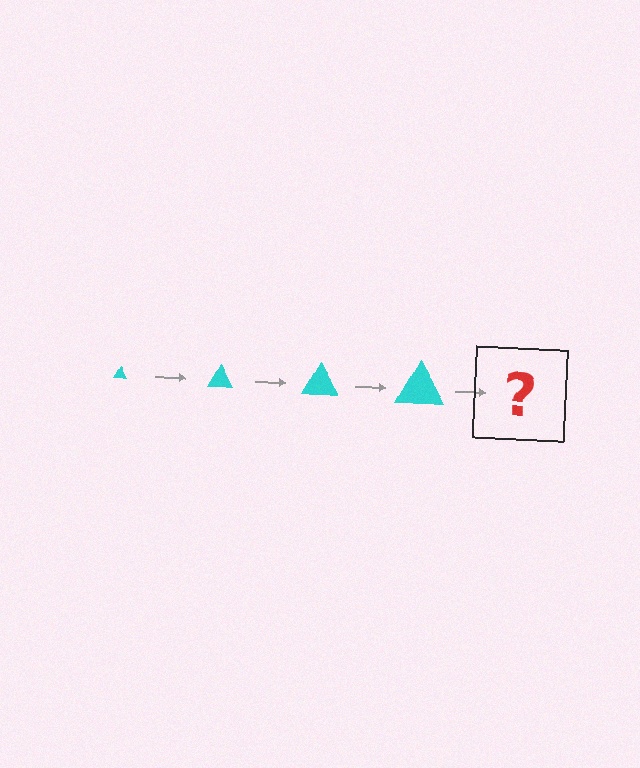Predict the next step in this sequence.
The next step is a cyan triangle, larger than the previous one.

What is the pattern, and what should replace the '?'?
The pattern is that the triangle gets progressively larger each step. The '?' should be a cyan triangle, larger than the previous one.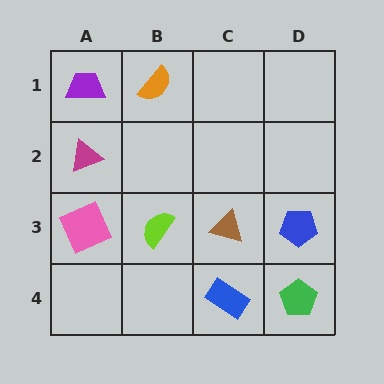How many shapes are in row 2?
1 shape.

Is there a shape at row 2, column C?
No, that cell is empty.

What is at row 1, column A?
A purple trapezoid.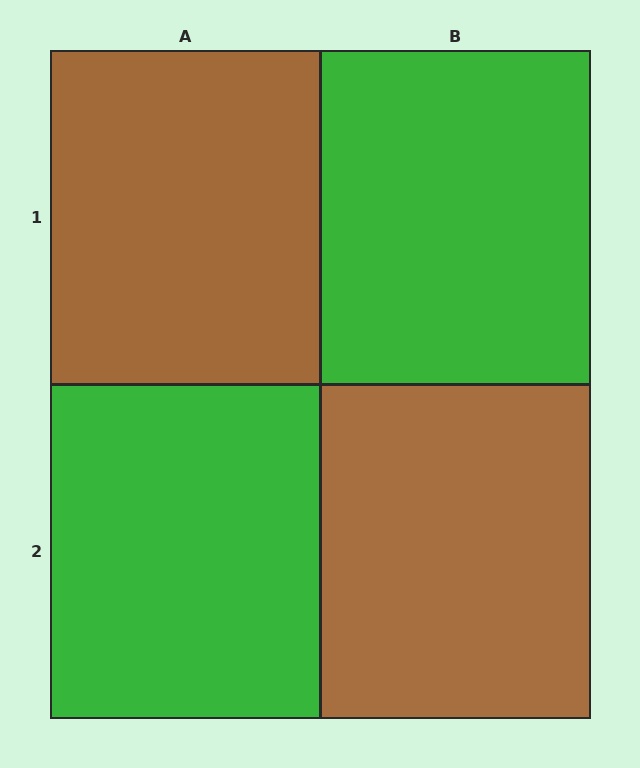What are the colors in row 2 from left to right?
Green, brown.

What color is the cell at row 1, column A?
Brown.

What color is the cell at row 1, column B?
Green.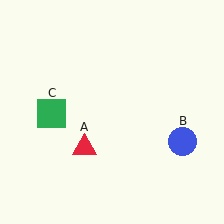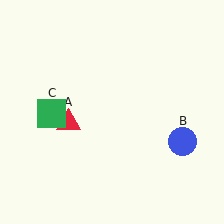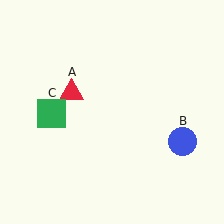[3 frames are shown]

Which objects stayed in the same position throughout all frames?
Blue circle (object B) and green square (object C) remained stationary.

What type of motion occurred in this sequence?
The red triangle (object A) rotated clockwise around the center of the scene.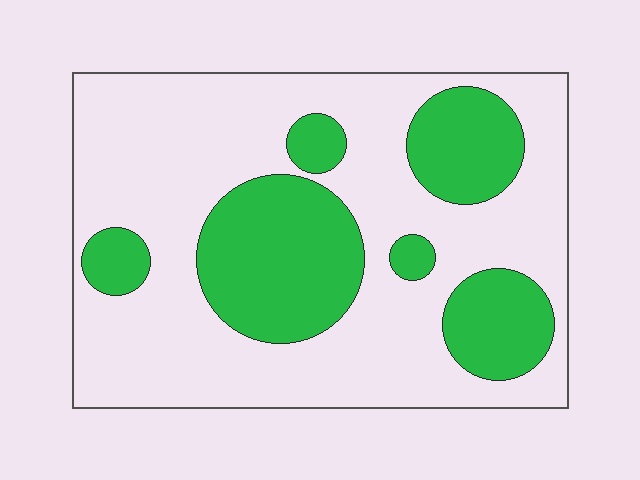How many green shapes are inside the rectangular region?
6.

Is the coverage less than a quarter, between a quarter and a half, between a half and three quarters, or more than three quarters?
Between a quarter and a half.